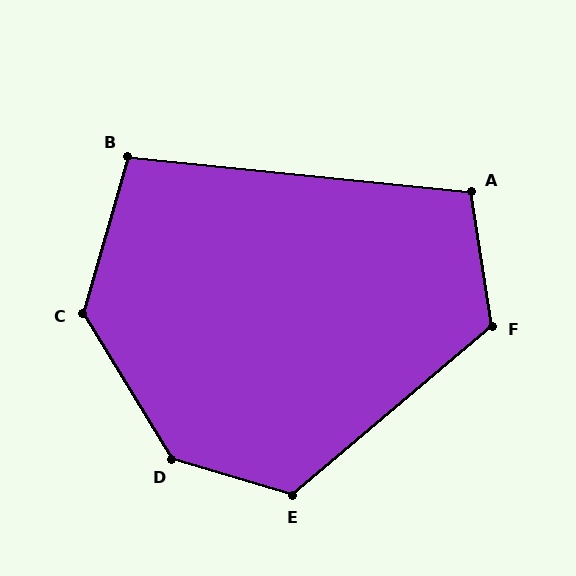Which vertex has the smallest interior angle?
B, at approximately 100 degrees.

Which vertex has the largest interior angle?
D, at approximately 138 degrees.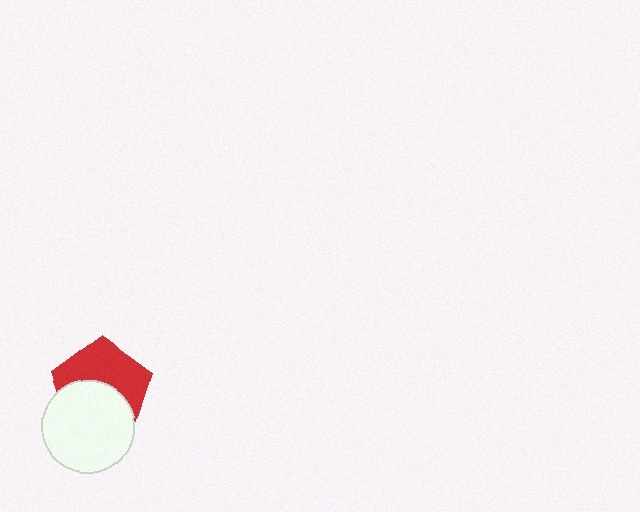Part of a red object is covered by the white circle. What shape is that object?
It is a pentagon.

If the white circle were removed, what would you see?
You would see the complete red pentagon.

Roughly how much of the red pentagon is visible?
About half of it is visible (roughly 51%).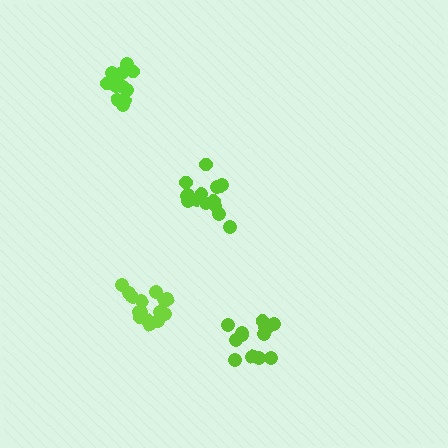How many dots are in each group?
Group 1: 15 dots, Group 2: 13 dots, Group 3: 13 dots, Group 4: 15 dots (56 total).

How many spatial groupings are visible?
There are 4 spatial groupings.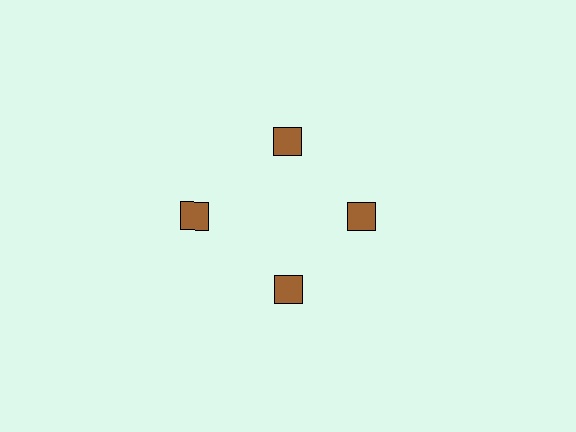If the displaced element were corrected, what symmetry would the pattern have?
It would have 4-fold rotational symmetry — the pattern would map onto itself every 90 degrees.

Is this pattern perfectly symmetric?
No. The 4 brown squares are arranged in a ring, but one element near the 9 o'clock position is pushed outward from the center, breaking the 4-fold rotational symmetry.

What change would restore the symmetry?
The symmetry would be restored by moving it inward, back onto the ring so that all 4 squares sit at equal angles and equal distance from the center.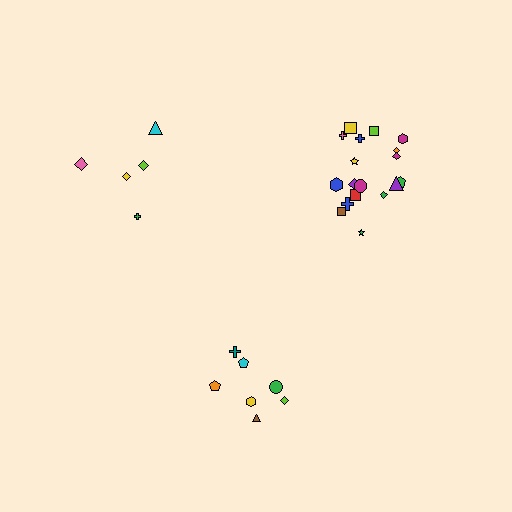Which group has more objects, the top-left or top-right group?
The top-right group.